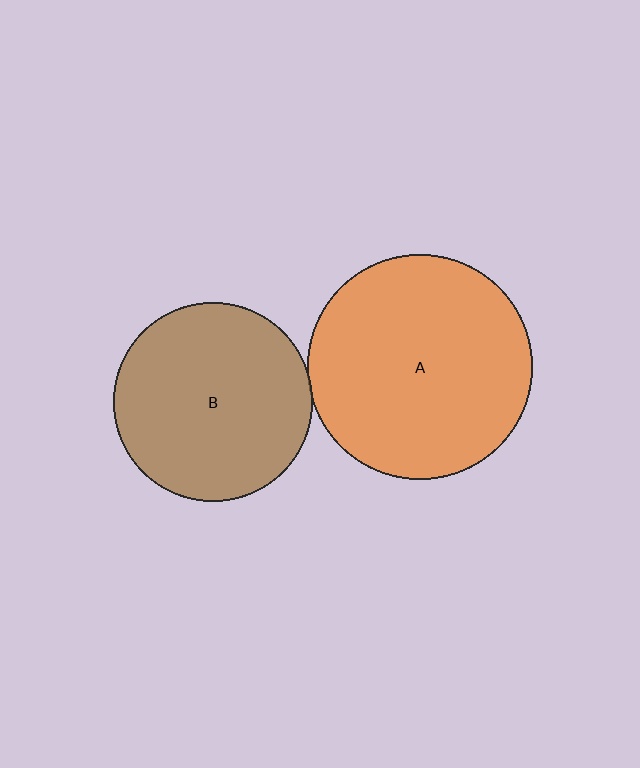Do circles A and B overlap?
Yes.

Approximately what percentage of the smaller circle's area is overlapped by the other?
Approximately 5%.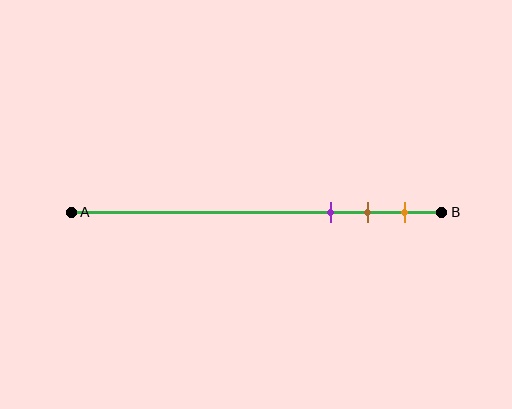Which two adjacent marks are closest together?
The brown and orange marks are the closest adjacent pair.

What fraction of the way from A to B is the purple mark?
The purple mark is approximately 70% (0.7) of the way from A to B.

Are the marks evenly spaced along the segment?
Yes, the marks are approximately evenly spaced.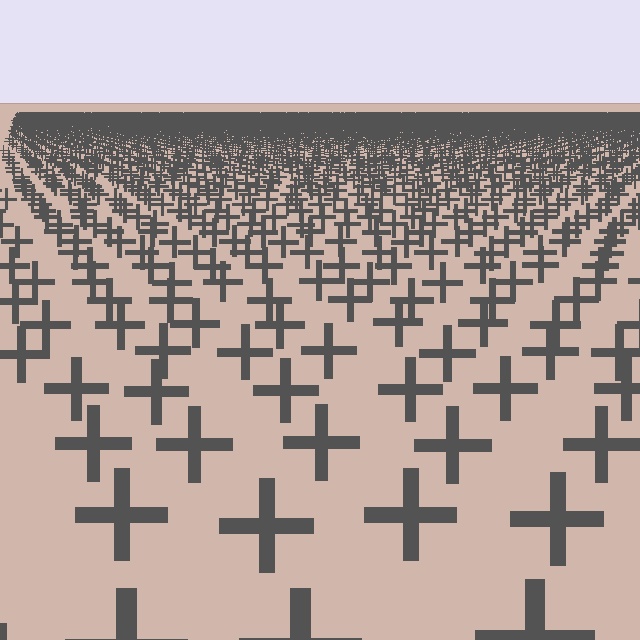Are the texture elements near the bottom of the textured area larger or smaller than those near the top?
Larger. Near the bottom, elements are closer to the viewer and appear at a bigger on-screen size.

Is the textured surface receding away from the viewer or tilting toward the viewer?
The surface is receding away from the viewer. Texture elements get smaller and denser toward the top.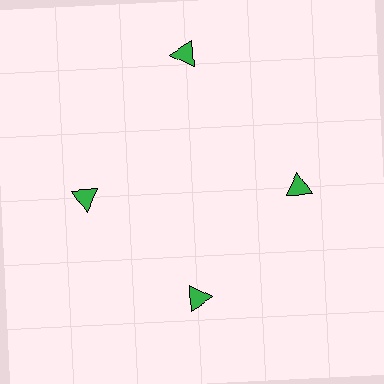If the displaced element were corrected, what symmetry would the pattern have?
It would have 4-fold rotational symmetry — the pattern would map onto itself every 90 degrees.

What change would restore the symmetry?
The symmetry would be restored by moving it inward, back onto the ring so that all 4 triangles sit at equal angles and equal distance from the center.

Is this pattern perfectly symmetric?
No. The 4 green triangles are arranged in a ring, but one element near the 12 o'clock position is pushed outward from the center, breaking the 4-fold rotational symmetry.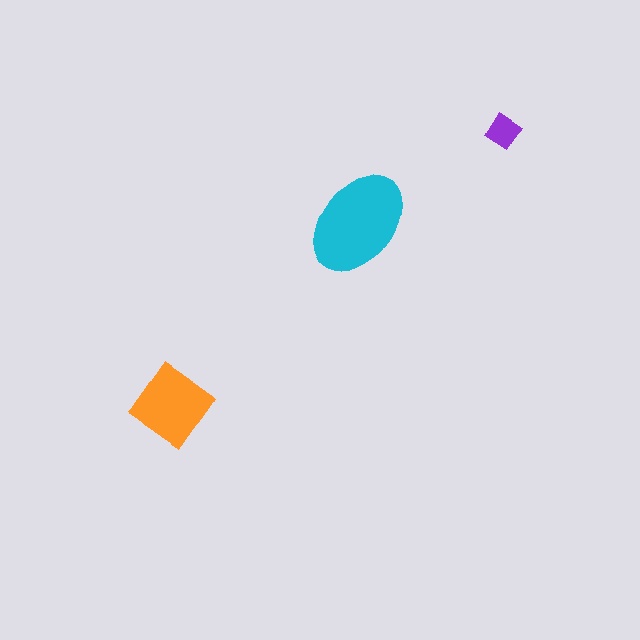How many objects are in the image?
There are 3 objects in the image.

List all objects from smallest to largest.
The purple diamond, the orange diamond, the cyan ellipse.